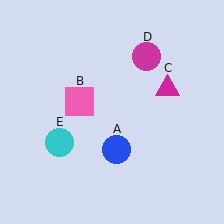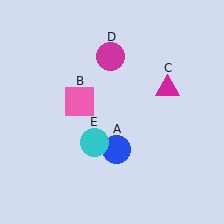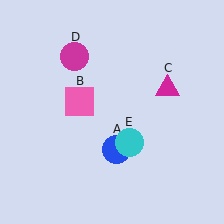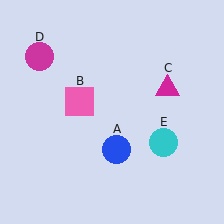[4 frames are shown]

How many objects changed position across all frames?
2 objects changed position: magenta circle (object D), cyan circle (object E).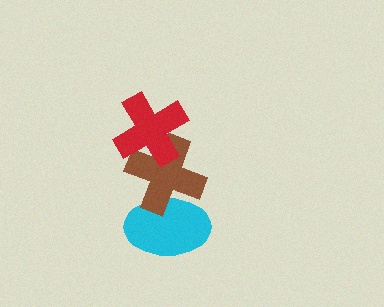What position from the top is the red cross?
The red cross is 1st from the top.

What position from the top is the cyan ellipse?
The cyan ellipse is 3rd from the top.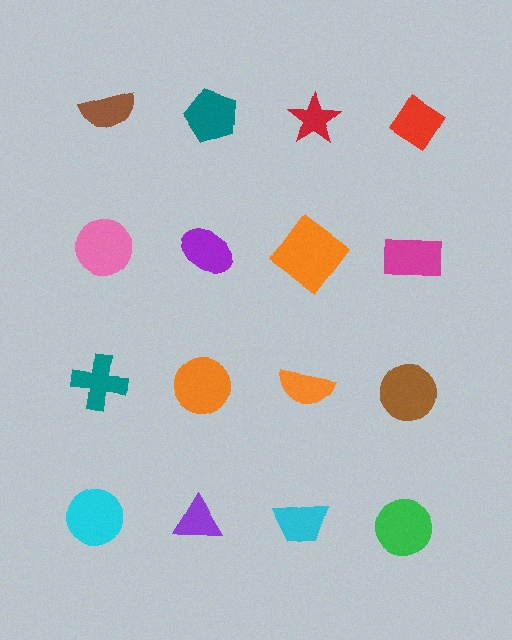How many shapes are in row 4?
4 shapes.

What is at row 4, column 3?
A cyan trapezoid.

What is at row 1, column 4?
A red diamond.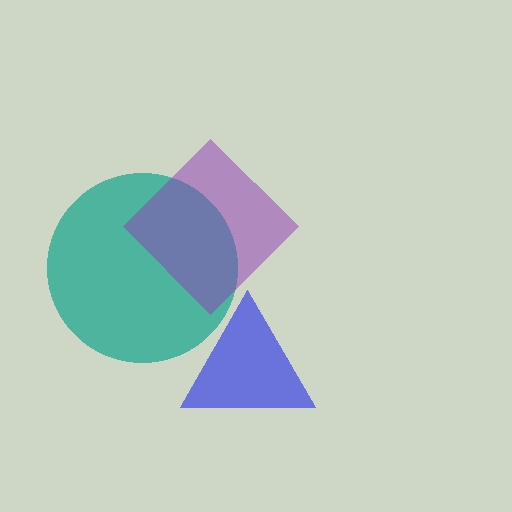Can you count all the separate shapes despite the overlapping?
Yes, there are 3 separate shapes.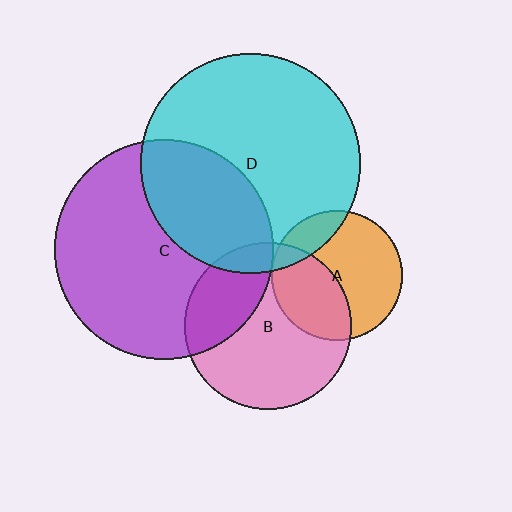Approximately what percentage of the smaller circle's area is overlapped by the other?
Approximately 5%.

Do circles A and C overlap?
Yes.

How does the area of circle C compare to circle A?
Approximately 2.9 times.